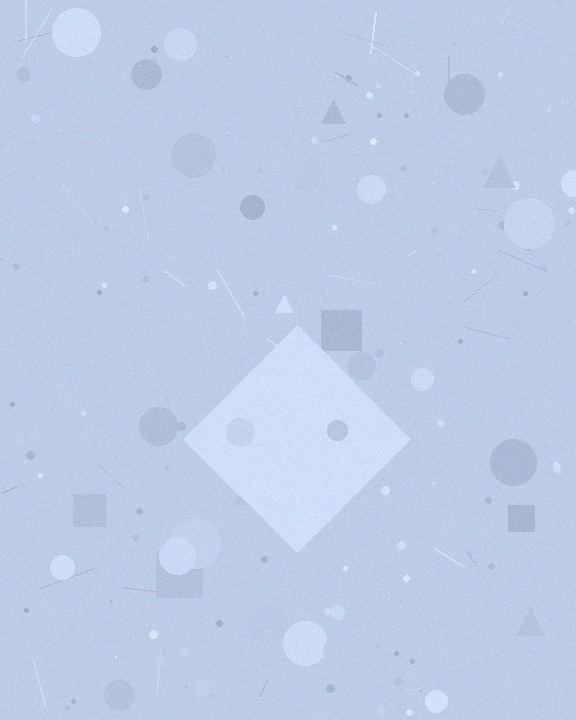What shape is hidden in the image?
A diamond is hidden in the image.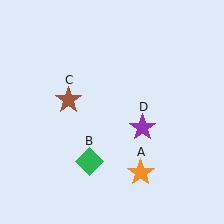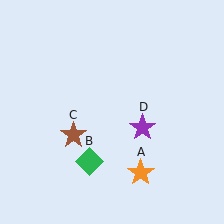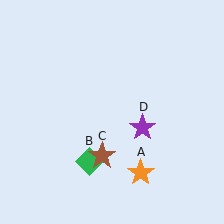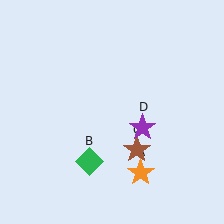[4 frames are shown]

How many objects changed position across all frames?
1 object changed position: brown star (object C).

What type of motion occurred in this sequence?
The brown star (object C) rotated counterclockwise around the center of the scene.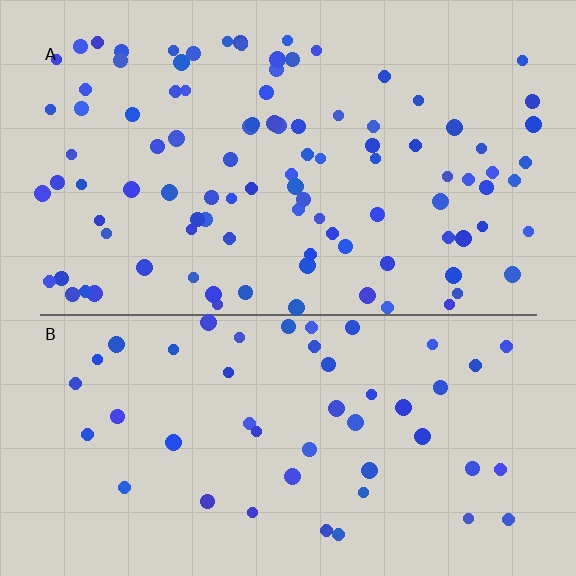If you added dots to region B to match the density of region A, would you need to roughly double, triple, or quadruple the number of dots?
Approximately double.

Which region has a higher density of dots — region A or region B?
A (the top).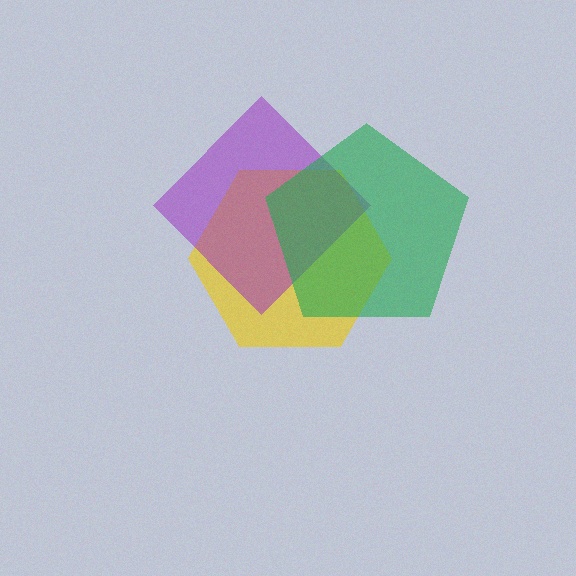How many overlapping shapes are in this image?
There are 3 overlapping shapes in the image.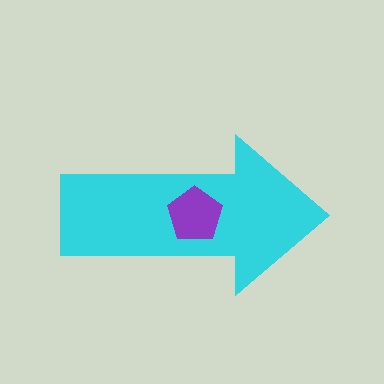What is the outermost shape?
The cyan arrow.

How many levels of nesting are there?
2.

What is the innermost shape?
The purple pentagon.